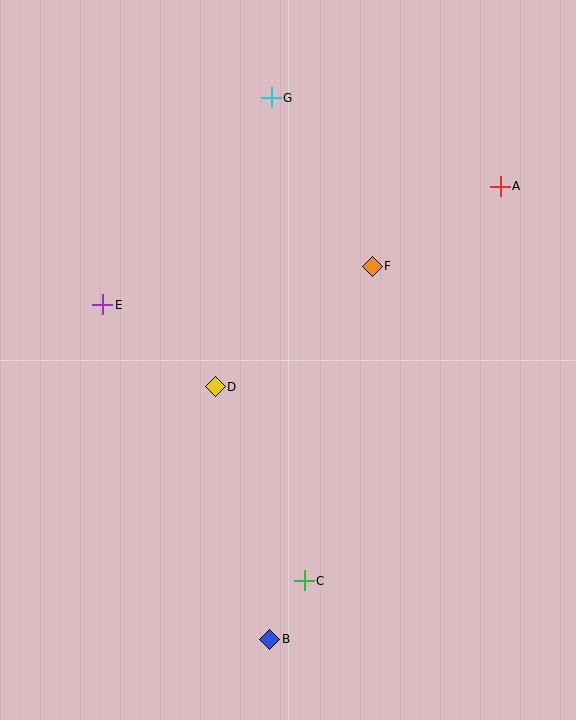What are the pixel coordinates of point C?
Point C is at (304, 581).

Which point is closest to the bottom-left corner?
Point B is closest to the bottom-left corner.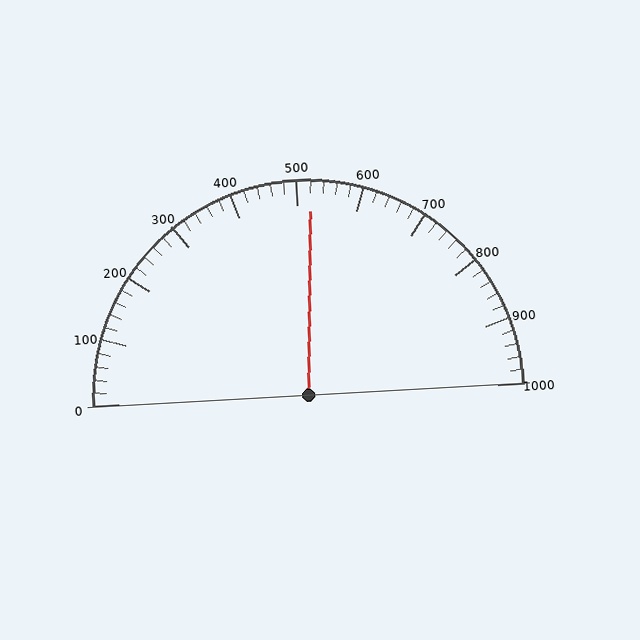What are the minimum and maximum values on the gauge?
The gauge ranges from 0 to 1000.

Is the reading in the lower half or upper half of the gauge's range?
The reading is in the upper half of the range (0 to 1000).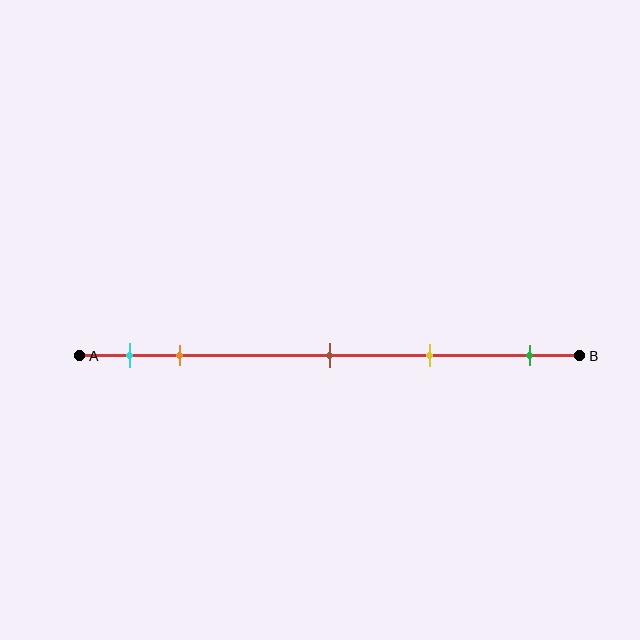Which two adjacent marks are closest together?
The cyan and orange marks are the closest adjacent pair.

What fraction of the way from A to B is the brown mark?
The brown mark is approximately 50% (0.5) of the way from A to B.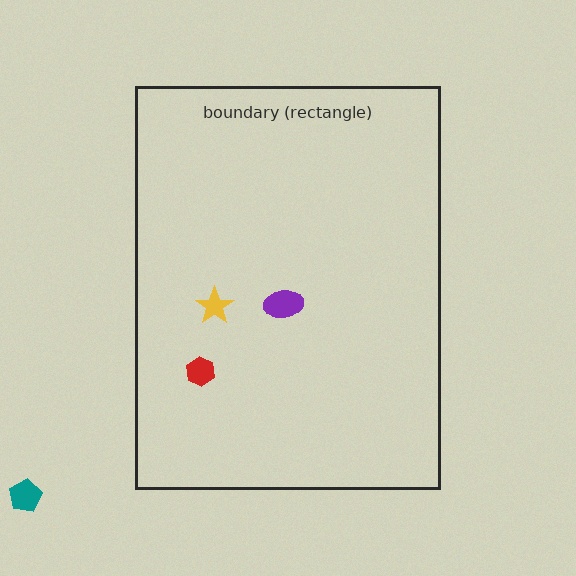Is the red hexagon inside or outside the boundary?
Inside.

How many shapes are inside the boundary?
3 inside, 1 outside.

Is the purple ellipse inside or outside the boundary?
Inside.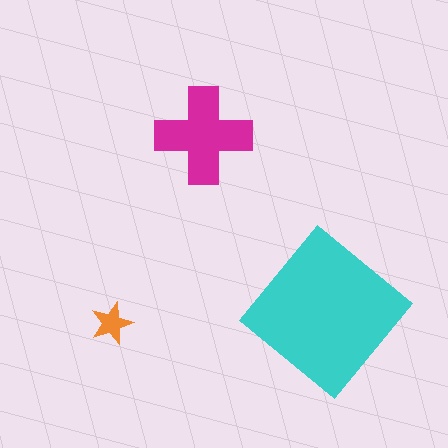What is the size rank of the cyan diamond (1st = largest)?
1st.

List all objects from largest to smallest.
The cyan diamond, the magenta cross, the orange star.